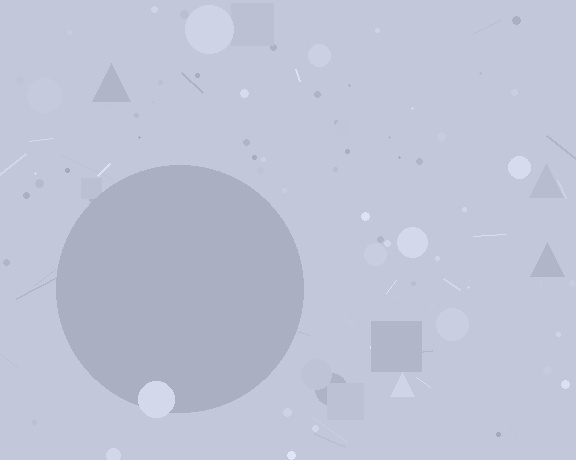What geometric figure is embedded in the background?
A circle is embedded in the background.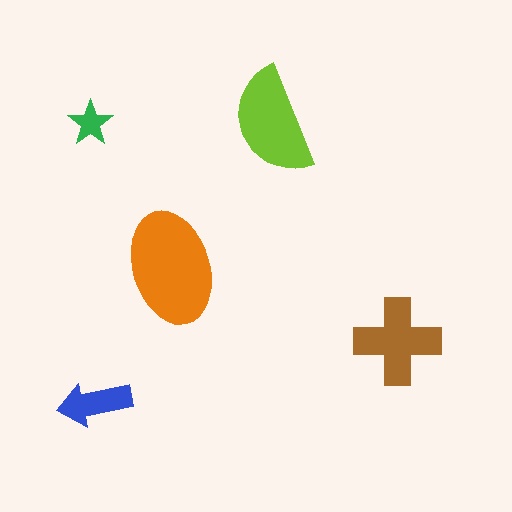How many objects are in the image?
There are 5 objects in the image.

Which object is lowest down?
The blue arrow is bottommost.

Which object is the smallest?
The green star.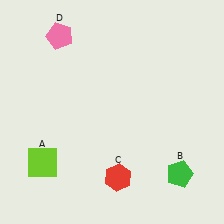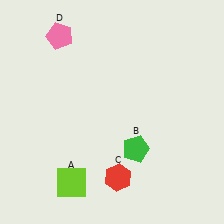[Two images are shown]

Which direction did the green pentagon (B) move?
The green pentagon (B) moved left.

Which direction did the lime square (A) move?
The lime square (A) moved right.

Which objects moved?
The objects that moved are: the lime square (A), the green pentagon (B).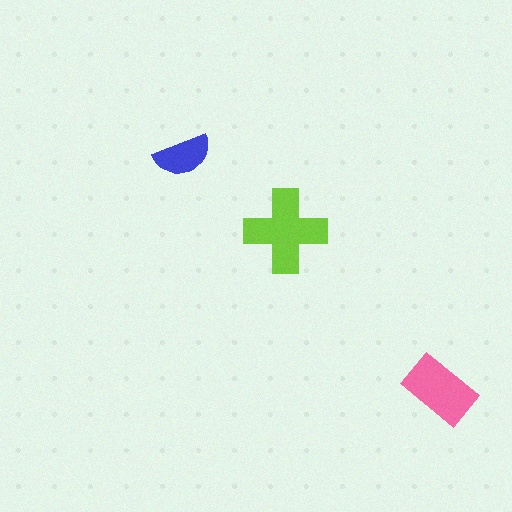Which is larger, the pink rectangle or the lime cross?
The lime cross.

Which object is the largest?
The lime cross.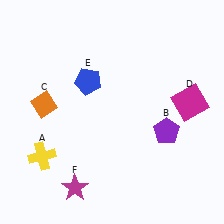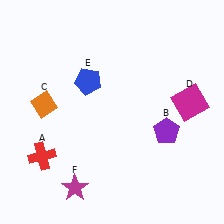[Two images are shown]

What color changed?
The cross (A) changed from yellow in Image 1 to red in Image 2.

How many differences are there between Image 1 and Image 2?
There is 1 difference between the two images.